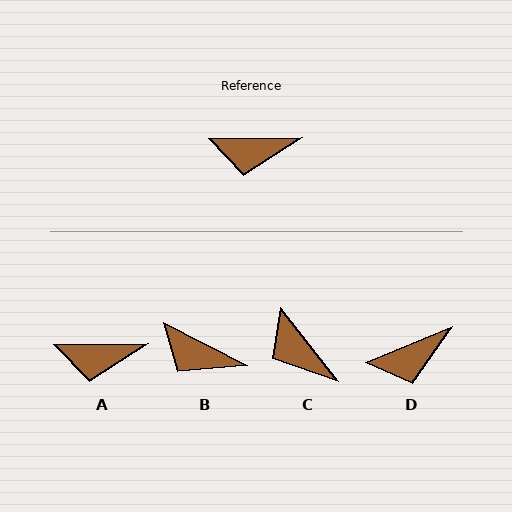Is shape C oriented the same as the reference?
No, it is off by about 52 degrees.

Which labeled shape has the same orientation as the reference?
A.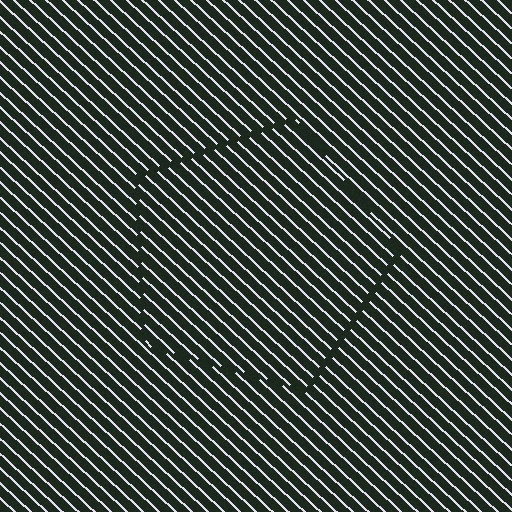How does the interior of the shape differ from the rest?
The interior of the shape contains the same grating, shifted by half a period — the contour is defined by the phase discontinuity where line-ends from the inner and outer gratings abut.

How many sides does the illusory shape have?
5 sides — the line-ends trace a pentagon.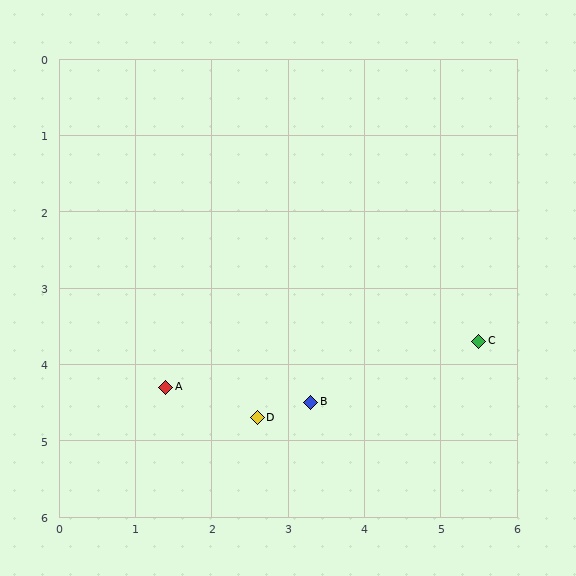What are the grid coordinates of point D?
Point D is at approximately (2.6, 4.7).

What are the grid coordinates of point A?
Point A is at approximately (1.4, 4.3).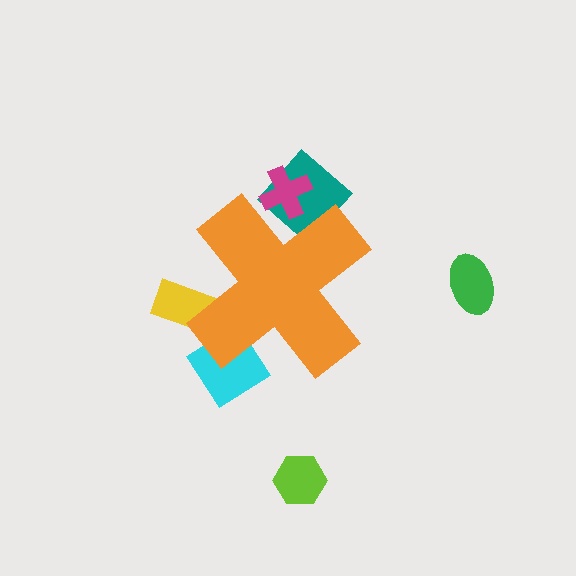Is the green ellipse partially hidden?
No, the green ellipse is fully visible.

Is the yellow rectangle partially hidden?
Yes, the yellow rectangle is partially hidden behind the orange cross.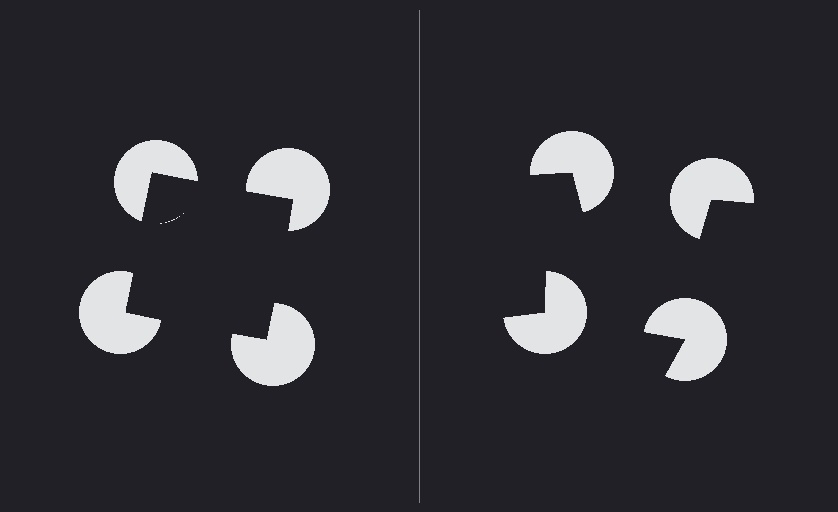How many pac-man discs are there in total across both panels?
8 — 4 on each side.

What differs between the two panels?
The pac-man discs are positioned identically on both sides; only the wedge orientations differ. On the left they align to a square; on the right they are misaligned.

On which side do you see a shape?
An illusory square appears on the left side. On the right side the wedge cuts are rotated, so no coherent shape forms.